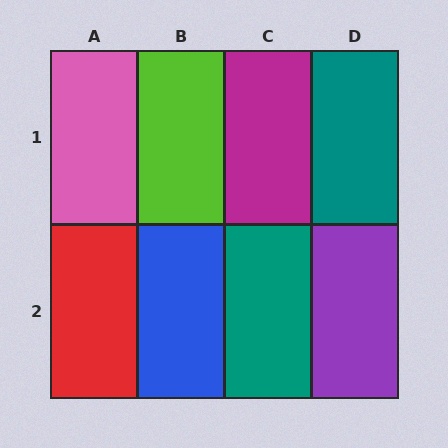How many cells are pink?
1 cell is pink.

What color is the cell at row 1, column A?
Pink.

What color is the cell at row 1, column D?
Teal.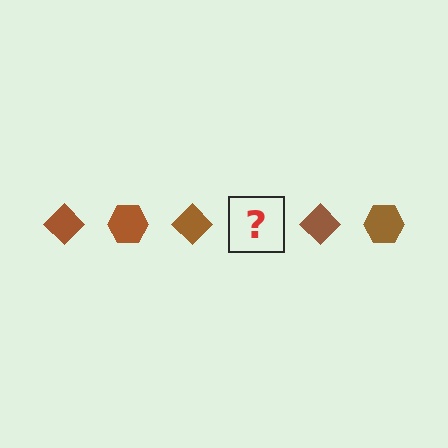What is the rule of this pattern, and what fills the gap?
The rule is that the pattern cycles through diamond, hexagon shapes in brown. The gap should be filled with a brown hexagon.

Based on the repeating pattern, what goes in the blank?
The blank should be a brown hexagon.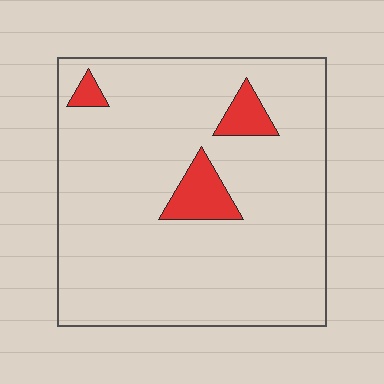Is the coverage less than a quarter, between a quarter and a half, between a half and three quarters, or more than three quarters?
Less than a quarter.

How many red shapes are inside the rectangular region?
3.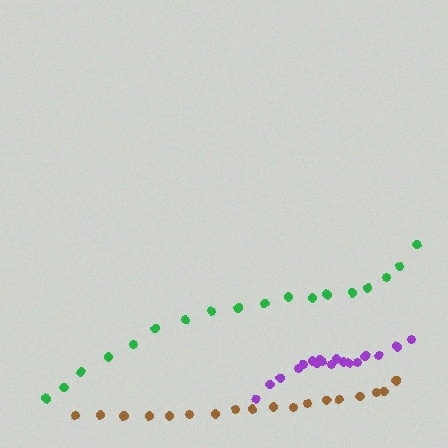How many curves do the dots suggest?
There are 3 distinct paths.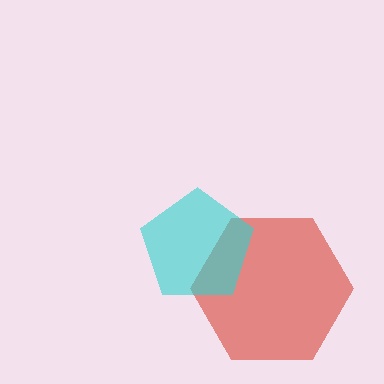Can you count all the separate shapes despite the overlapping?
Yes, there are 2 separate shapes.